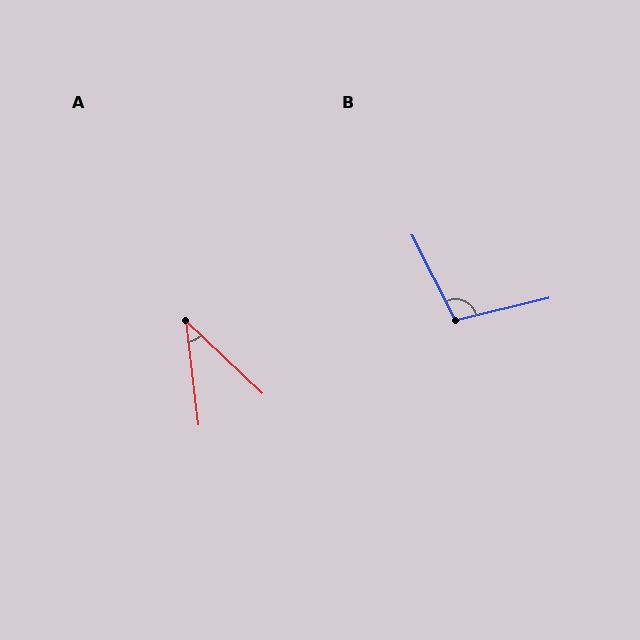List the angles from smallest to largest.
A (40°), B (103°).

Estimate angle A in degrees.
Approximately 40 degrees.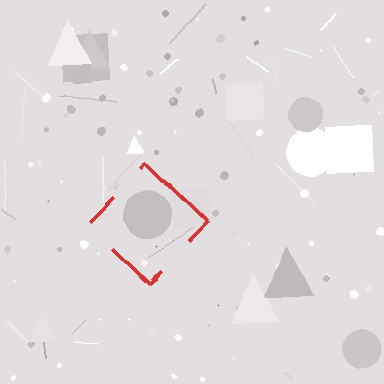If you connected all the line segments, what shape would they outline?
They would outline a diamond.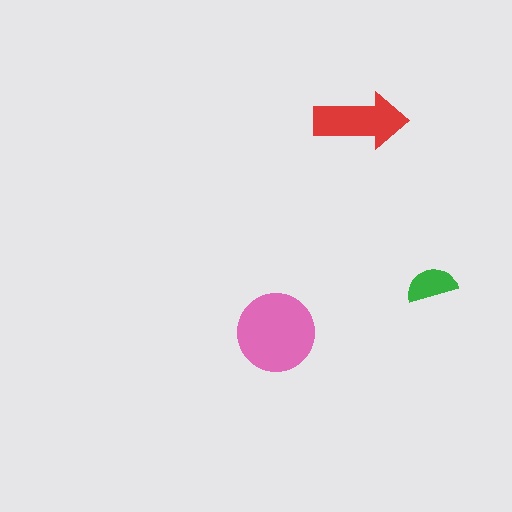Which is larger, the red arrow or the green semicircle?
The red arrow.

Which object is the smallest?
The green semicircle.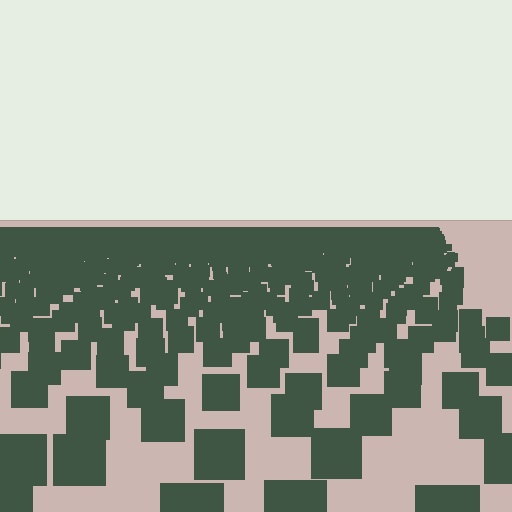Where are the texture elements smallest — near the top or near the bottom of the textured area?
Near the top.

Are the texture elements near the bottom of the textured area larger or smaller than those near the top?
Larger. Near the bottom, elements are closer to the viewer and appear at a bigger on-screen size.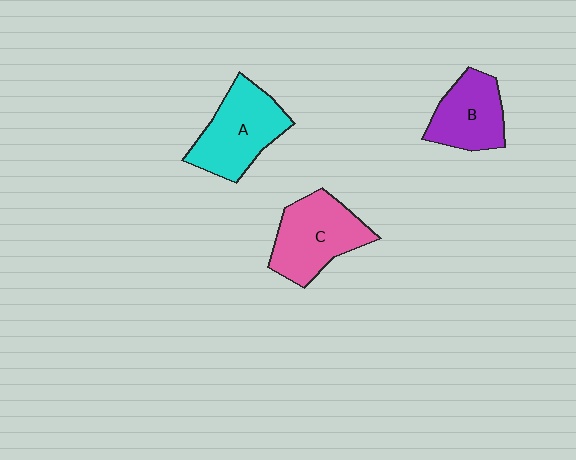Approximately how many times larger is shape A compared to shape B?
Approximately 1.3 times.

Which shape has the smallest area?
Shape B (purple).